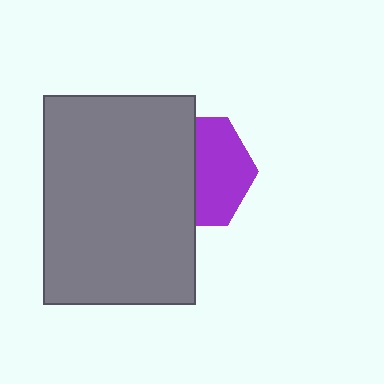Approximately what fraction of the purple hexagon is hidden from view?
Roughly 49% of the purple hexagon is hidden behind the gray rectangle.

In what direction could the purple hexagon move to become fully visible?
The purple hexagon could move right. That would shift it out from behind the gray rectangle entirely.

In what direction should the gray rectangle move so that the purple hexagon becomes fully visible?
The gray rectangle should move left. That is the shortest direction to clear the overlap and leave the purple hexagon fully visible.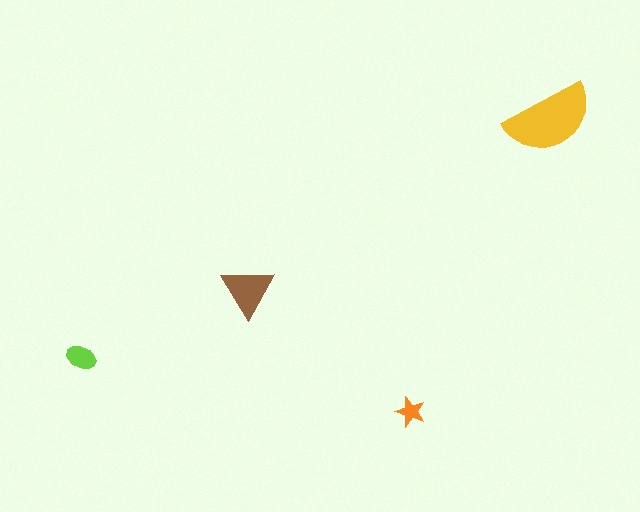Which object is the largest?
The yellow semicircle.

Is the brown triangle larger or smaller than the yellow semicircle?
Smaller.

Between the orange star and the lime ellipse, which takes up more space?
The lime ellipse.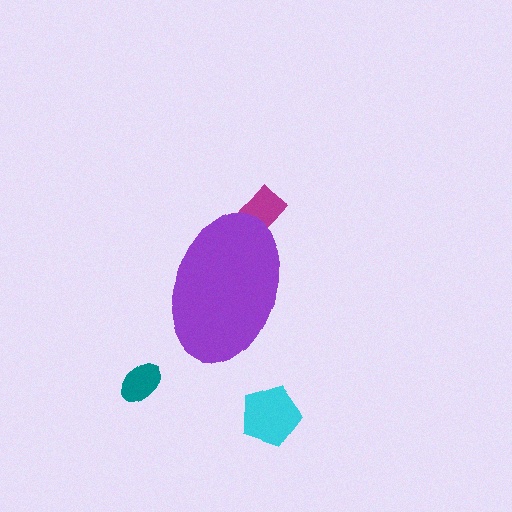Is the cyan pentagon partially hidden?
No, the cyan pentagon is fully visible.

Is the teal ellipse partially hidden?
No, the teal ellipse is fully visible.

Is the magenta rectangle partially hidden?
Yes, the magenta rectangle is partially hidden behind the purple ellipse.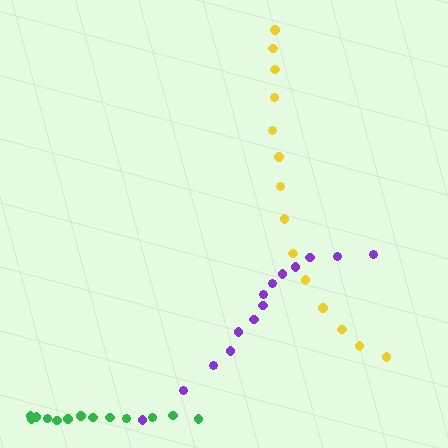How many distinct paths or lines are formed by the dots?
There are 3 distinct paths.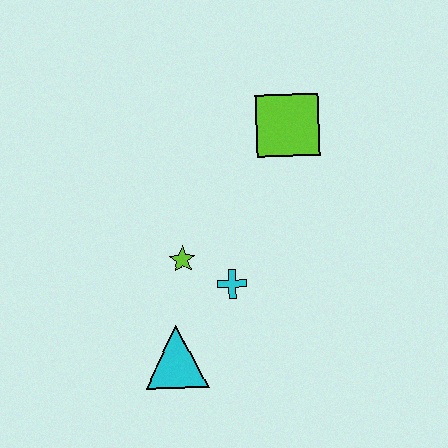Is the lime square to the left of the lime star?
No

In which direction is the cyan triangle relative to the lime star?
The cyan triangle is below the lime star.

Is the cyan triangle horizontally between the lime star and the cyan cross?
No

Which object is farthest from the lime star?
The lime square is farthest from the lime star.